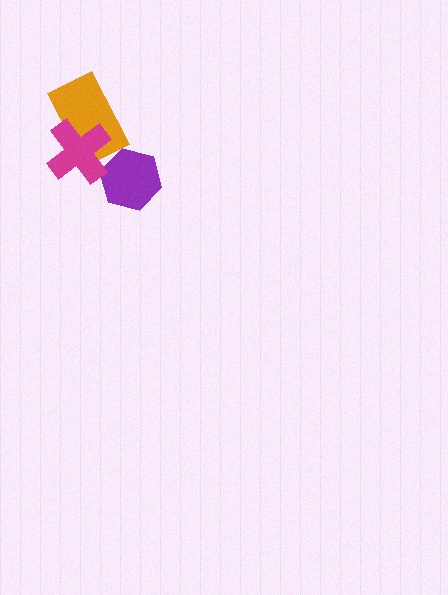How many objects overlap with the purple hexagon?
0 objects overlap with the purple hexagon.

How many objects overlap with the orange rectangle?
1 object overlaps with the orange rectangle.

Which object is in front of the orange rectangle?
The magenta cross is in front of the orange rectangle.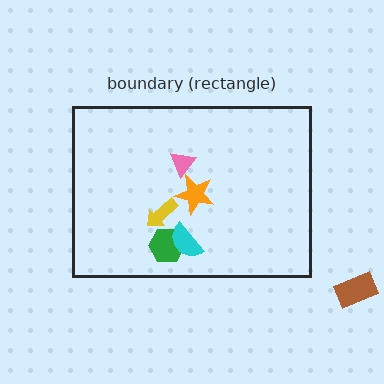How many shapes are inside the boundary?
5 inside, 1 outside.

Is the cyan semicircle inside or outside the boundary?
Inside.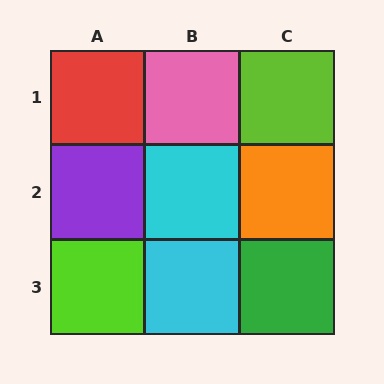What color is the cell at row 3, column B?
Cyan.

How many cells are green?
1 cell is green.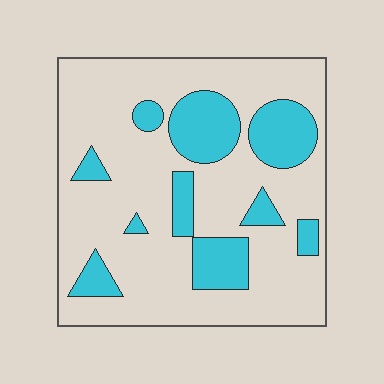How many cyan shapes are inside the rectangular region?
10.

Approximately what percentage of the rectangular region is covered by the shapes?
Approximately 25%.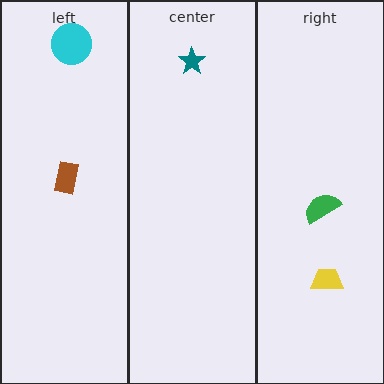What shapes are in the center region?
The teal star.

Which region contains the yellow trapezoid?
The right region.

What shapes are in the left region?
The brown rectangle, the cyan circle.